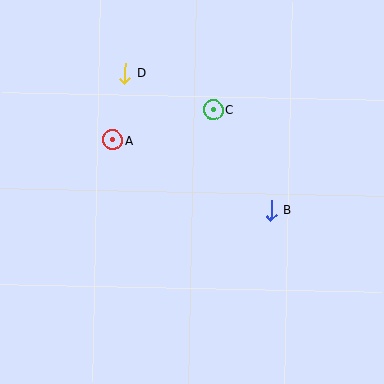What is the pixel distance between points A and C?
The distance between A and C is 104 pixels.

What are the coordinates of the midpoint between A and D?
The midpoint between A and D is at (119, 107).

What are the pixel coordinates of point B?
Point B is at (271, 210).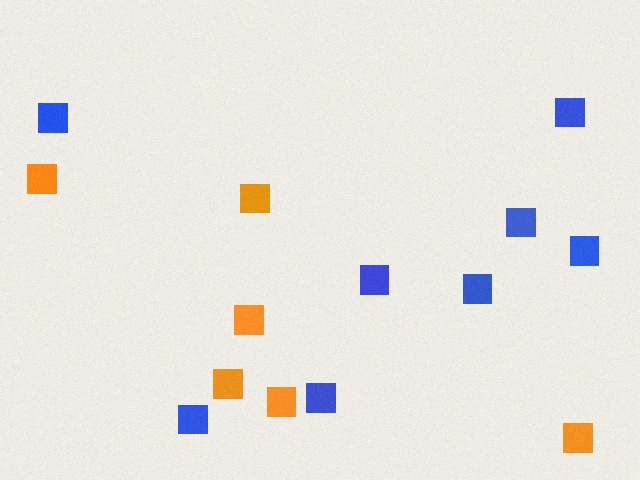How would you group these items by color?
There are 2 groups: one group of blue squares (8) and one group of orange squares (6).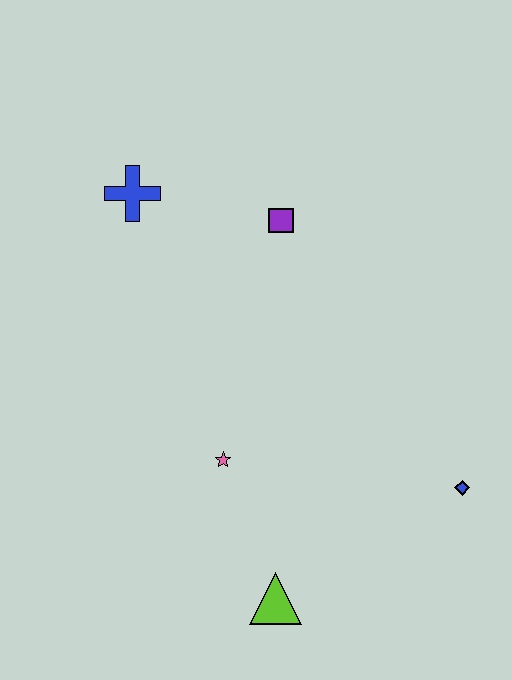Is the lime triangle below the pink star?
Yes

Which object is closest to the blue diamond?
The lime triangle is closest to the blue diamond.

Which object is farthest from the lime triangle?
The blue cross is farthest from the lime triangle.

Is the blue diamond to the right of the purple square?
Yes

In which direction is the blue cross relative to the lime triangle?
The blue cross is above the lime triangle.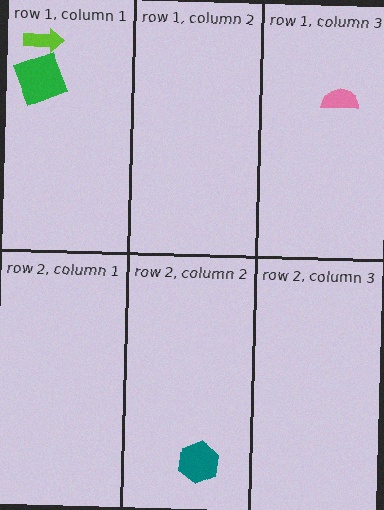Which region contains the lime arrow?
The row 1, column 1 region.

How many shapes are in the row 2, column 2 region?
1.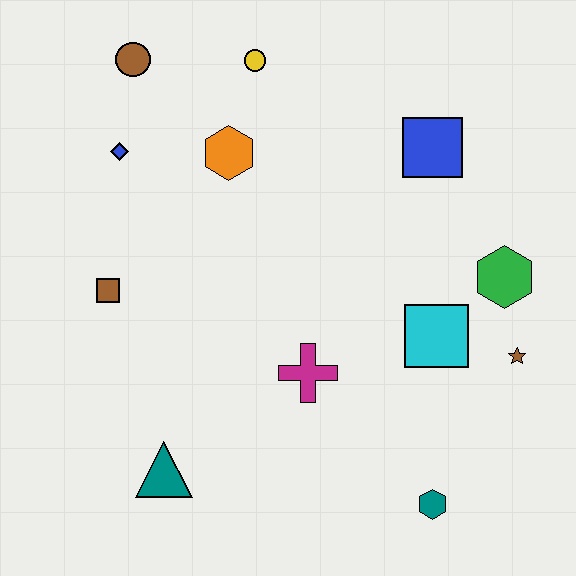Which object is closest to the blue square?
The green hexagon is closest to the blue square.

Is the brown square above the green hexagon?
No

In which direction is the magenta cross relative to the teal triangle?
The magenta cross is to the right of the teal triangle.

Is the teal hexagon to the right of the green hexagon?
No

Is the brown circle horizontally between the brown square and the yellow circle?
Yes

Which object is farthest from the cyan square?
The brown circle is farthest from the cyan square.